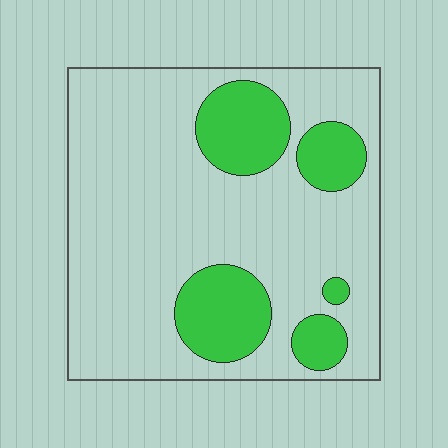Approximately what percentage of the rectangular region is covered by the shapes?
Approximately 20%.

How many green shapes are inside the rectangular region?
5.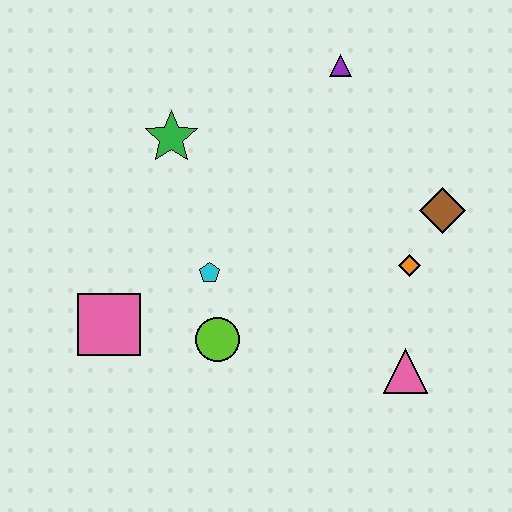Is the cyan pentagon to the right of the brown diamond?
No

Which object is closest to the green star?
The cyan pentagon is closest to the green star.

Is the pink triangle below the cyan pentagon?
Yes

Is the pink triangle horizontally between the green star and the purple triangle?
No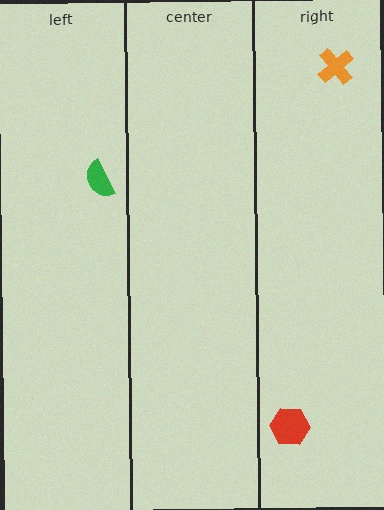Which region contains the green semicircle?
The left region.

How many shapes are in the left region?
1.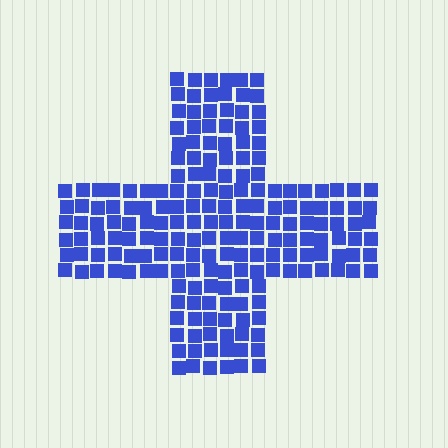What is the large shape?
The large shape is a cross.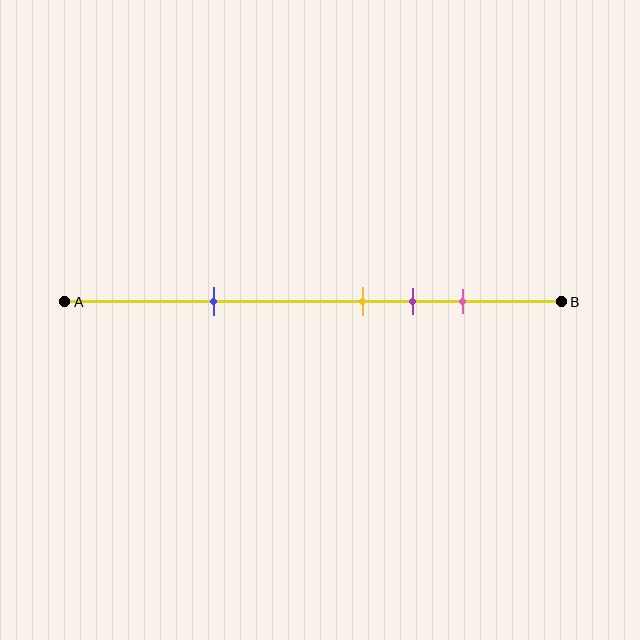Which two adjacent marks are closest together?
The yellow and purple marks are the closest adjacent pair.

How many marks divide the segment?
There are 4 marks dividing the segment.